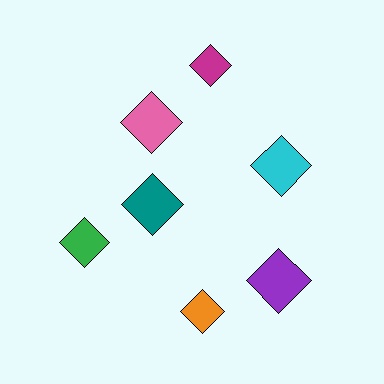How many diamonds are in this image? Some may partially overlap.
There are 7 diamonds.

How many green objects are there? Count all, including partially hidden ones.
There is 1 green object.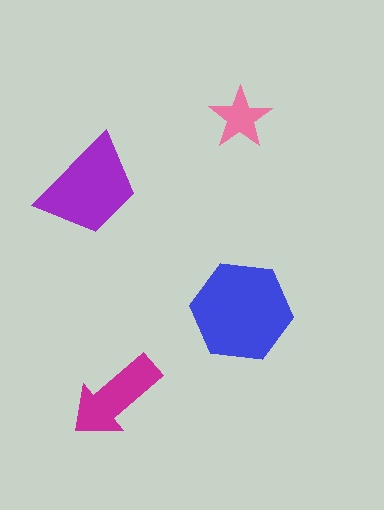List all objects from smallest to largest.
The pink star, the magenta arrow, the purple trapezoid, the blue hexagon.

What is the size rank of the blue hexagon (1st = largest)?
1st.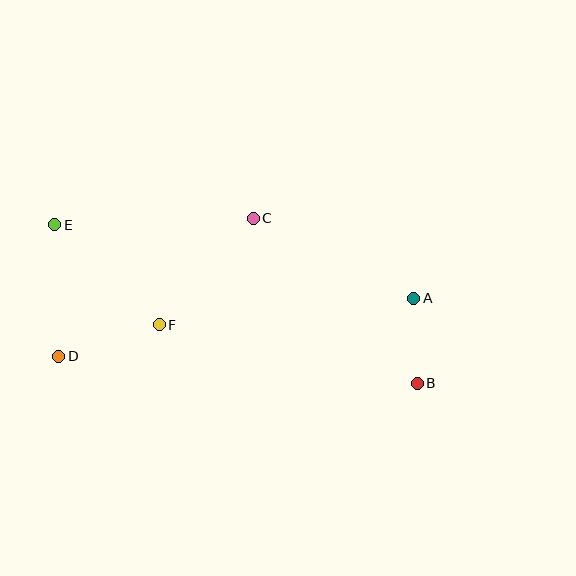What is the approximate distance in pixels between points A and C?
The distance between A and C is approximately 179 pixels.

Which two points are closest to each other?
Points A and B are closest to each other.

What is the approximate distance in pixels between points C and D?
The distance between C and D is approximately 238 pixels.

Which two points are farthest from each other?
Points B and E are farthest from each other.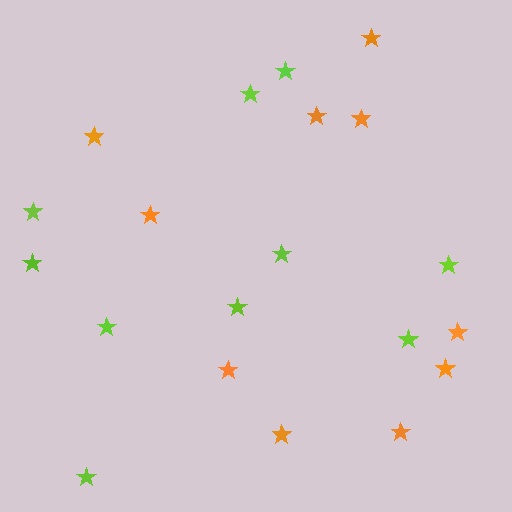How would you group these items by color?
There are 2 groups: one group of orange stars (10) and one group of lime stars (10).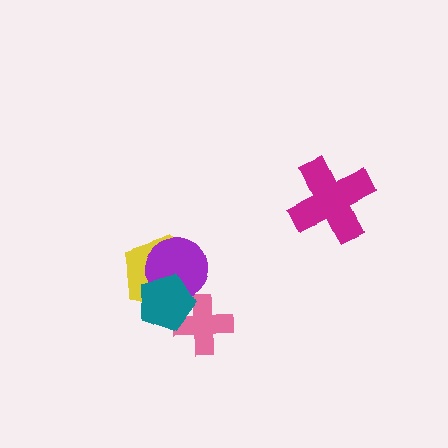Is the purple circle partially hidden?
Yes, it is partially covered by another shape.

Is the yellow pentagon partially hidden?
Yes, it is partially covered by another shape.